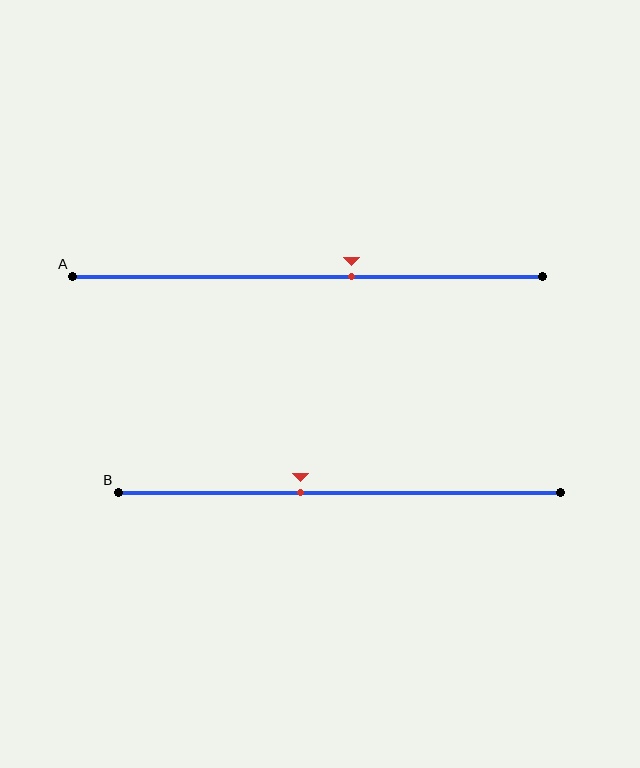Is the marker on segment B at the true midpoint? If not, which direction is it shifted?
No, the marker on segment B is shifted to the left by about 9% of the segment length.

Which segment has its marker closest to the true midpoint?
Segment B has its marker closest to the true midpoint.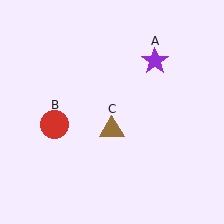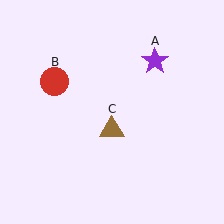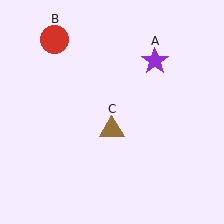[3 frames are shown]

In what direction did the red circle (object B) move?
The red circle (object B) moved up.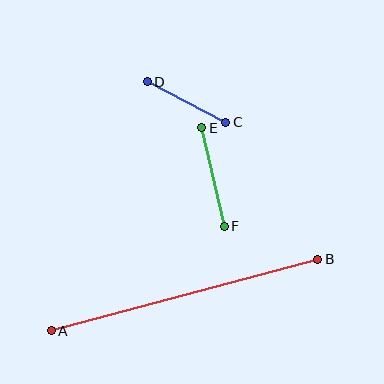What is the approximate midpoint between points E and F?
The midpoint is at approximately (213, 177) pixels.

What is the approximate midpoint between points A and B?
The midpoint is at approximately (184, 295) pixels.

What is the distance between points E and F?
The distance is approximately 101 pixels.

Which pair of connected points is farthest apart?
Points A and B are farthest apart.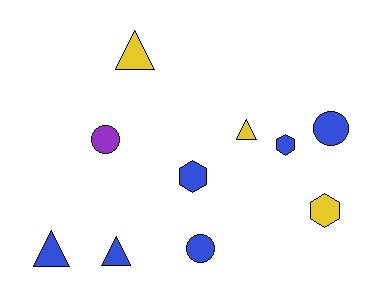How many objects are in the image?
There are 10 objects.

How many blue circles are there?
There are 2 blue circles.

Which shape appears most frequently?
Triangle, with 4 objects.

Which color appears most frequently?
Blue, with 6 objects.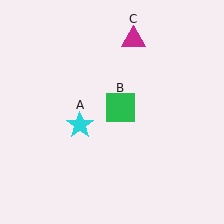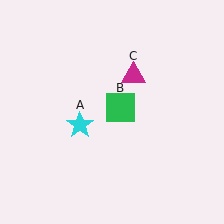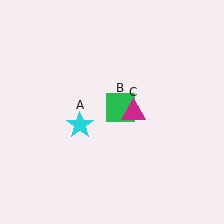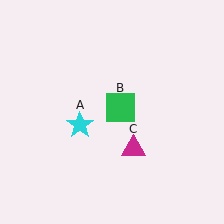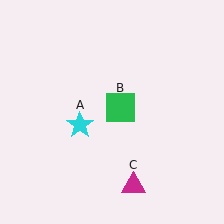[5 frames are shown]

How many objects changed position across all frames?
1 object changed position: magenta triangle (object C).